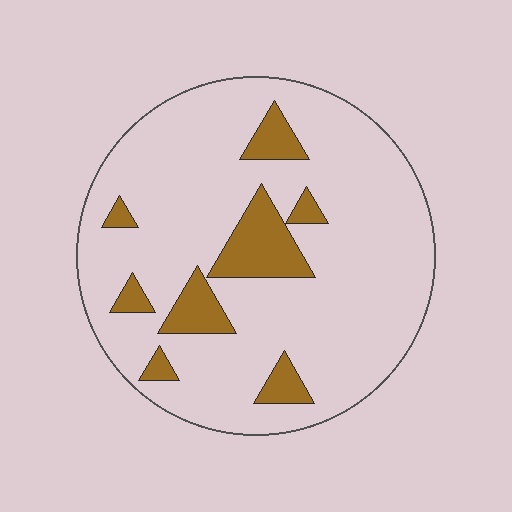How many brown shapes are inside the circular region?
8.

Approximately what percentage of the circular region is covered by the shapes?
Approximately 15%.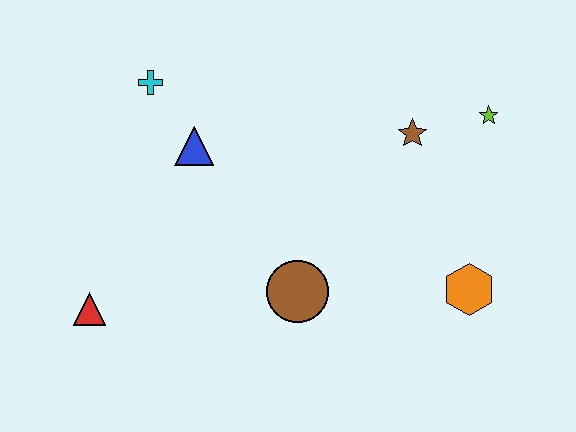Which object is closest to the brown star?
The lime star is closest to the brown star.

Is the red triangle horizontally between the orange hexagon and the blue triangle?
No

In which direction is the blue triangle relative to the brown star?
The blue triangle is to the left of the brown star.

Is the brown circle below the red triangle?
No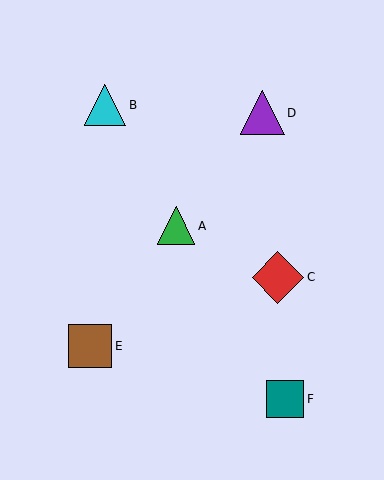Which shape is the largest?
The red diamond (labeled C) is the largest.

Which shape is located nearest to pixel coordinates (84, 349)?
The brown square (labeled E) at (90, 346) is nearest to that location.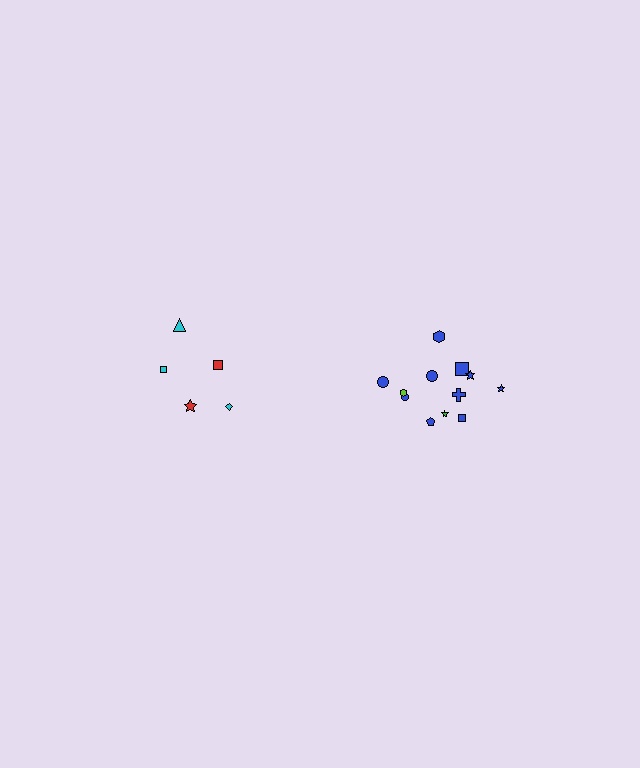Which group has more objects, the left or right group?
The right group.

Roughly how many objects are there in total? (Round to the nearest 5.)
Roughly 15 objects in total.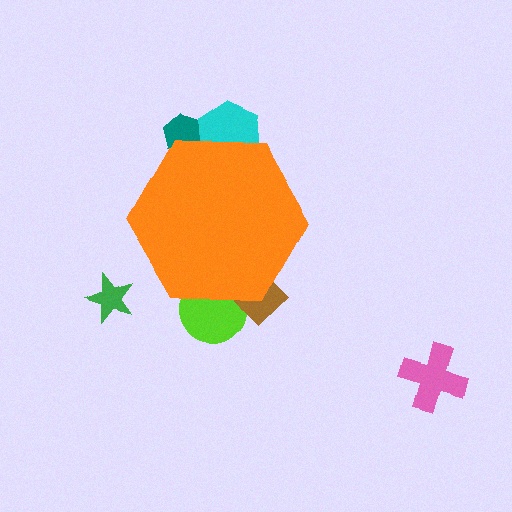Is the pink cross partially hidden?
No, the pink cross is fully visible.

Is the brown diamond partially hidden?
Yes, the brown diamond is partially hidden behind the orange hexagon.